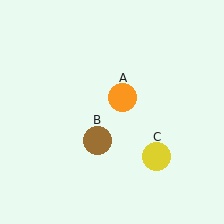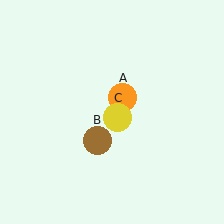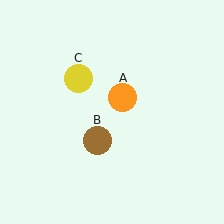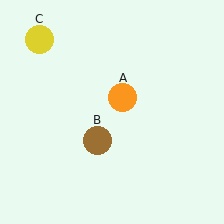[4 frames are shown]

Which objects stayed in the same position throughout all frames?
Orange circle (object A) and brown circle (object B) remained stationary.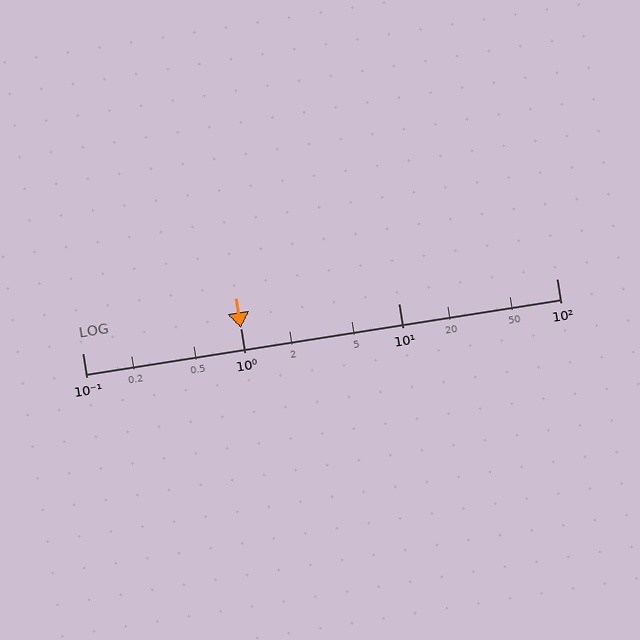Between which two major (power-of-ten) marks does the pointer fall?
The pointer is between 1 and 10.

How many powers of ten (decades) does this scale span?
The scale spans 3 decades, from 0.1 to 100.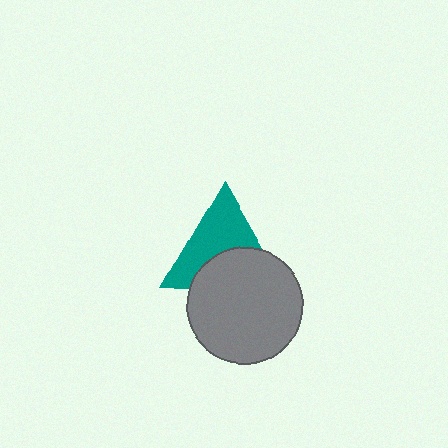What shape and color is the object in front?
The object in front is a gray circle.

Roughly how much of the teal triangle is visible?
About half of it is visible (roughly 57%).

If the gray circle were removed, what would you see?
You would see the complete teal triangle.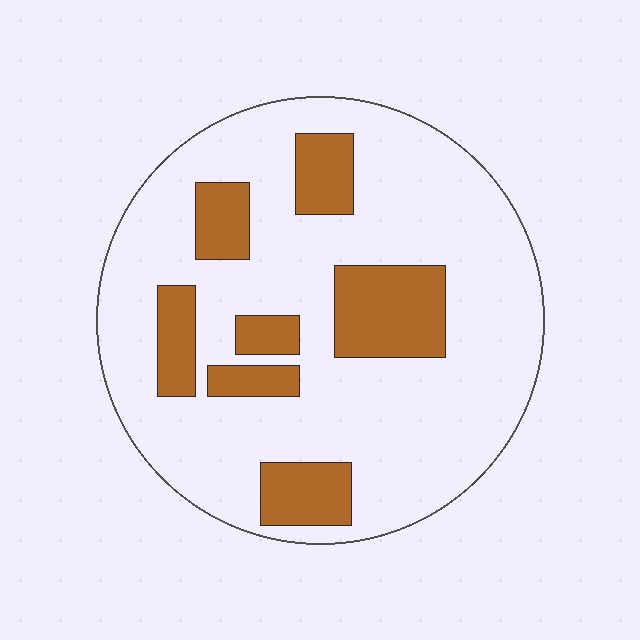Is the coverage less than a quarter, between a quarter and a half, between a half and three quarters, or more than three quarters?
Less than a quarter.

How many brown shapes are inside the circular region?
7.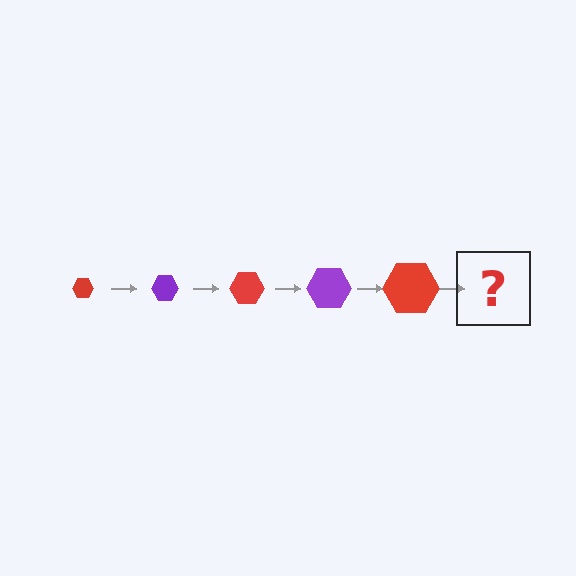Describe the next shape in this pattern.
It should be a purple hexagon, larger than the previous one.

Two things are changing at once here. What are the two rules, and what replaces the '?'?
The two rules are that the hexagon grows larger each step and the color cycles through red and purple. The '?' should be a purple hexagon, larger than the previous one.